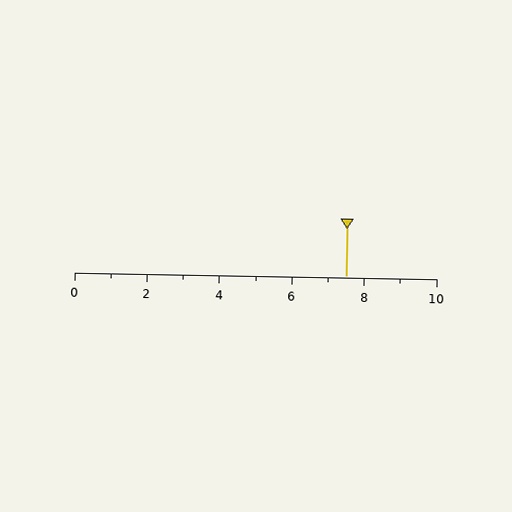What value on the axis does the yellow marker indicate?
The marker indicates approximately 7.5.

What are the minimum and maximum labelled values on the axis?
The axis runs from 0 to 10.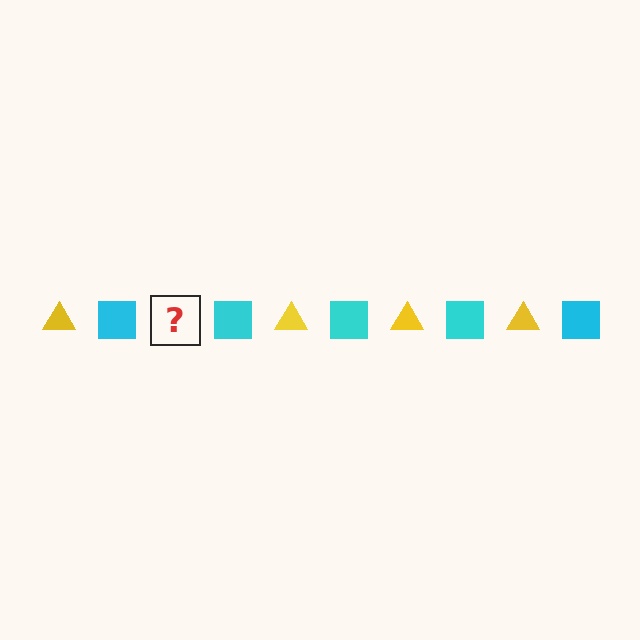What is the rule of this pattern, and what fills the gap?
The rule is that the pattern alternates between yellow triangle and cyan square. The gap should be filled with a yellow triangle.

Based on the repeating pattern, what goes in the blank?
The blank should be a yellow triangle.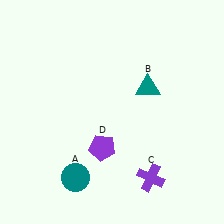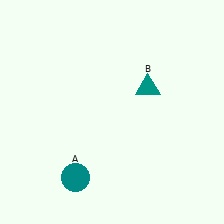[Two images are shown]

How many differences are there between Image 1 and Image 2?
There are 2 differences between the two images.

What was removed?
The purple cross (C), the purple pentagon (D) were removed in Image 2.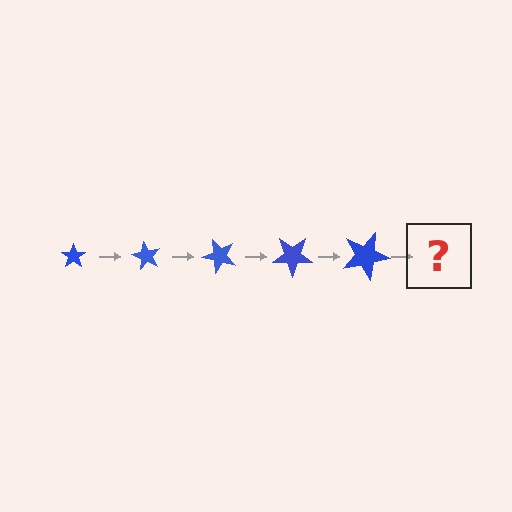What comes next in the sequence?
The next element should be a star, larger than the previous one and rotated 300 degrees from the start.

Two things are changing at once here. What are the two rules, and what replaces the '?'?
The two rules are that the star grows larger each step and it rotates 60 degrees each step. The '?' should be a star, larger than the previous one and rotated 300 degrees from the start.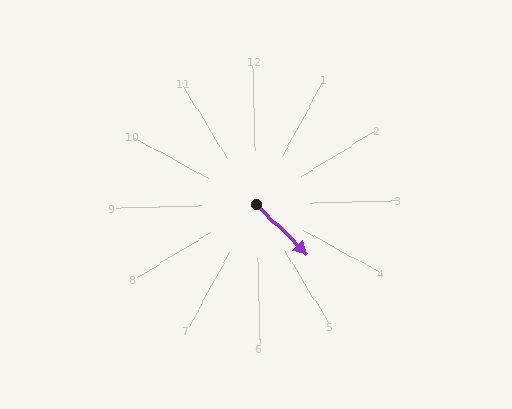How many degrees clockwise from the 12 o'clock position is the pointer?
Approximately 136 degrees.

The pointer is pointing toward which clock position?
Roughly 5 o'clock.